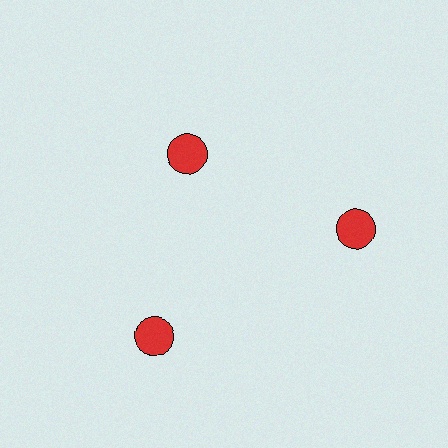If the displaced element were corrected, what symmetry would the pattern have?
It would have 3-fold rotational symmetry — the pattern would map onto itself every 120 degrees.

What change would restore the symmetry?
The symmetry would be restored by moving it outward, back onto the ring so that all 3 circles sit at equal angles and equal distance from the center.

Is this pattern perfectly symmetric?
No. The 3 red circles are arranged in a ring, but one element near the 11 o'clock position is pulled inward toward the center, breaking the 3-fold rotational symmetry.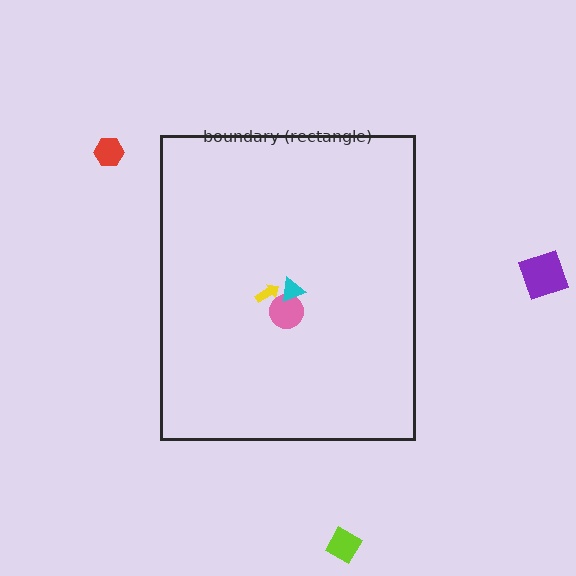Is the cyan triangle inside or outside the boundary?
Inside.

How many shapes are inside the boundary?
3 inside, 3 outside.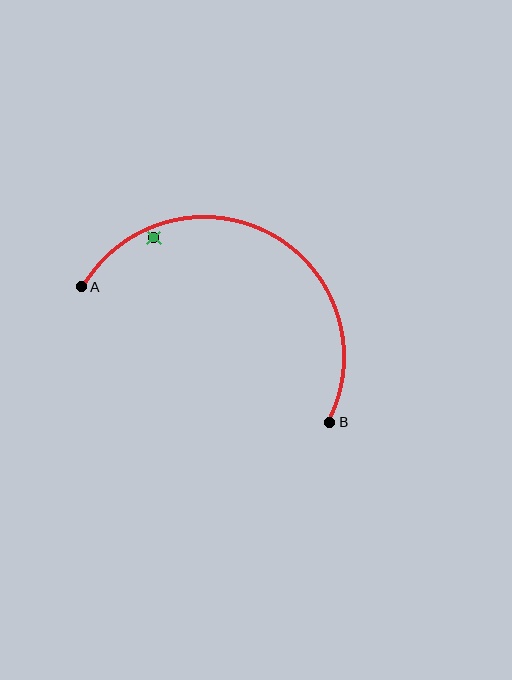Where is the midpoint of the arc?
The arc midpoint is the point on the curve farthest from the straight line joining A and B. It sits above that line.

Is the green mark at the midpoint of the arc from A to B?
No — the green mark does not lie on the arc at all. It sits slightly inside the curve.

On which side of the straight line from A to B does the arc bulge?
The arc bulges above the straight line connecting A and B.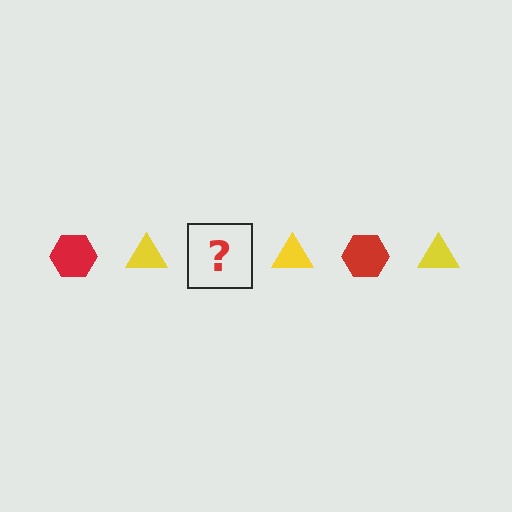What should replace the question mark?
The question mark should be replaced with a red hexagon.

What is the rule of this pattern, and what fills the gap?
The rule is that the pattern alternates between red hexagon and yellow triangle. The gap should be filled with a red hexagon.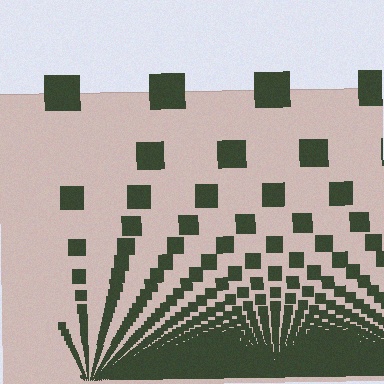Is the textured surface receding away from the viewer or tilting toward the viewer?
The surface appears to tilt toward the viewer. Texture elements get larger and sparser toward the top.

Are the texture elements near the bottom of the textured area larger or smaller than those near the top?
Smaller. The gradient is inverted — elements near the bottom are smaller and denser.